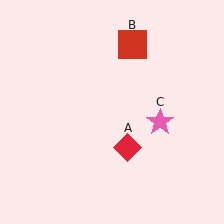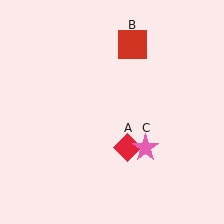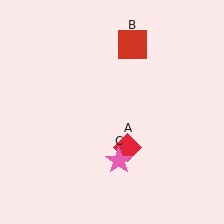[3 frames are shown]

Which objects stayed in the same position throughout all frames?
Red diamond (object A) and red square (object B) remained stationary.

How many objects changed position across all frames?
1 object changed position: pink star (object C).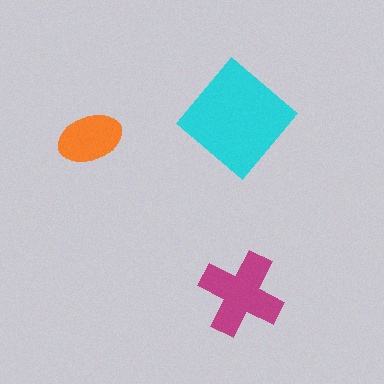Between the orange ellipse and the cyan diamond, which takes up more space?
The cyan diamond.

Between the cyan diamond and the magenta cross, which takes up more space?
The cyan diamond.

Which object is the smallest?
The orange ellipse.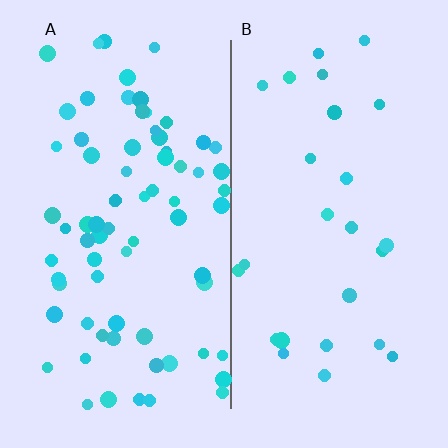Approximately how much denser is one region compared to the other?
Approximately 2.7× — region A over region B.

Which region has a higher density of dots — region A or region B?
A (the left).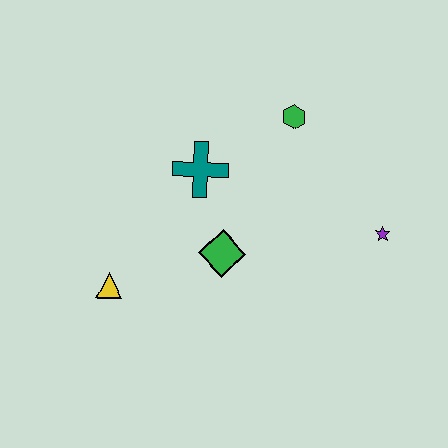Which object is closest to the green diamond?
The teal cross is closest to the green diamond.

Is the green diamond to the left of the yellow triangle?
No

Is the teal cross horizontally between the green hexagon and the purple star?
No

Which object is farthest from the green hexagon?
The yellow triangle is farthest from the green hexagon.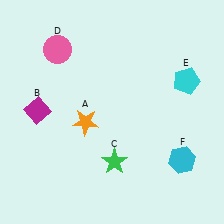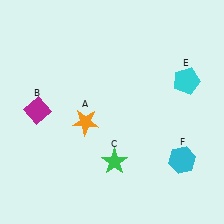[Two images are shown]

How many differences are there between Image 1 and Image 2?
There is 1 difference between the two images.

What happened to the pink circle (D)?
The pink circle (D) was removed in Image 2. It was in the top-left area of Image 1.